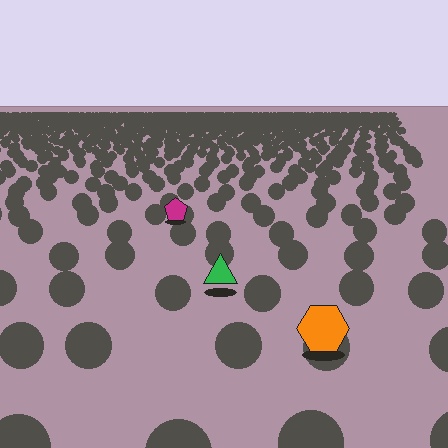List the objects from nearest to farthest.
From nearest to farthest: the orange hexagon, the green triangle, the magenta pentagon.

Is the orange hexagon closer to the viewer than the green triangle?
Yes. The orange hexagon is closer — you can tell from the texture gradient: the ground texture is coarser near it.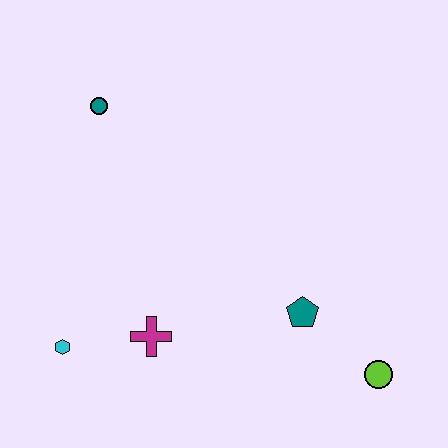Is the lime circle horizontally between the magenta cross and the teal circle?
No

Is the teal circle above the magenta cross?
Yes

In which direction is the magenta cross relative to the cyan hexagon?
The magenta cross is to the right of the cyan hexagon.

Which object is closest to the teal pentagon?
The lime circle is closest to the teal pentagon.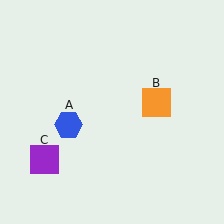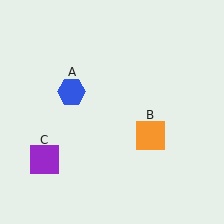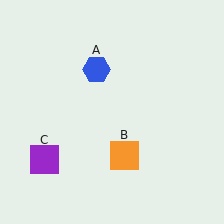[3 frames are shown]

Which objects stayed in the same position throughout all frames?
Purple square (object C) remained stationary.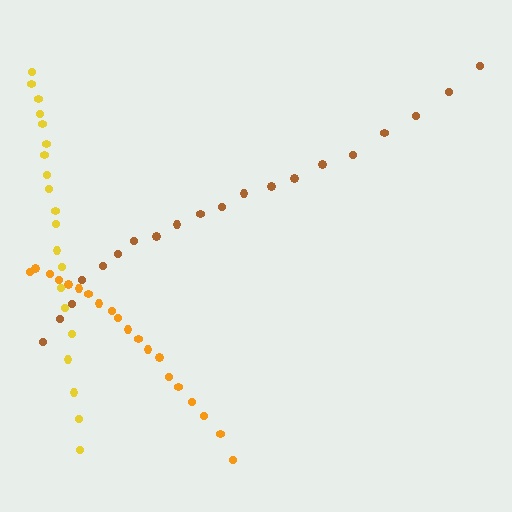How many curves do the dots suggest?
There are 3 distinct paths.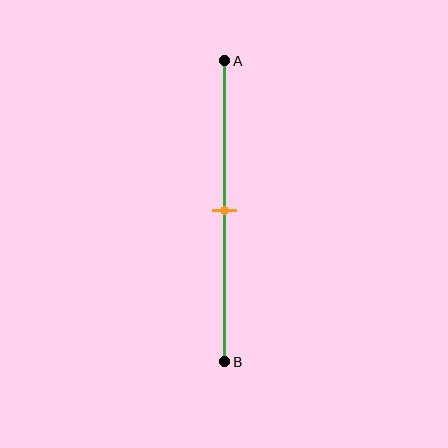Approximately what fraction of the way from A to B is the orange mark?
The orange mark is approximately 50% of the way from A to B.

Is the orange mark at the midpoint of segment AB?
Yes, the mark is approximately at the midpoint.